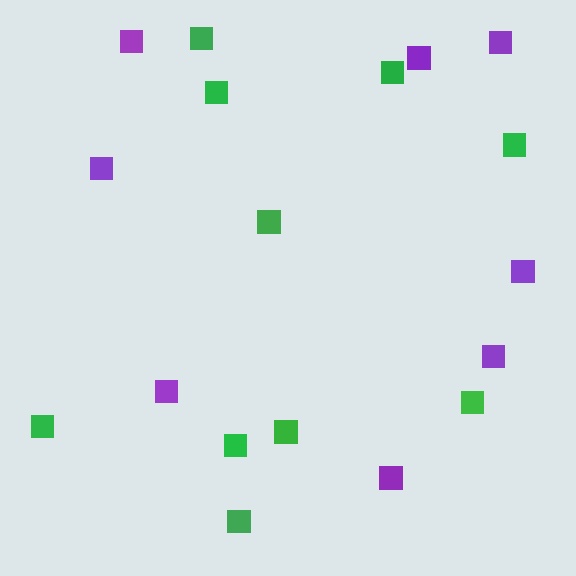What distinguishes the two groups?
There are 2 groups: one group of purple squares (8) and one group of green squares (10).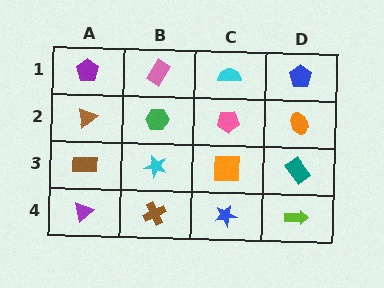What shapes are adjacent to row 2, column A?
A purple pentagon (row 1, column A), a brown rectangle (row 3, column A), a green hexagon (row 2, column B).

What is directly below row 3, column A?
A purple triangle.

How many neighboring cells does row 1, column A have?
2.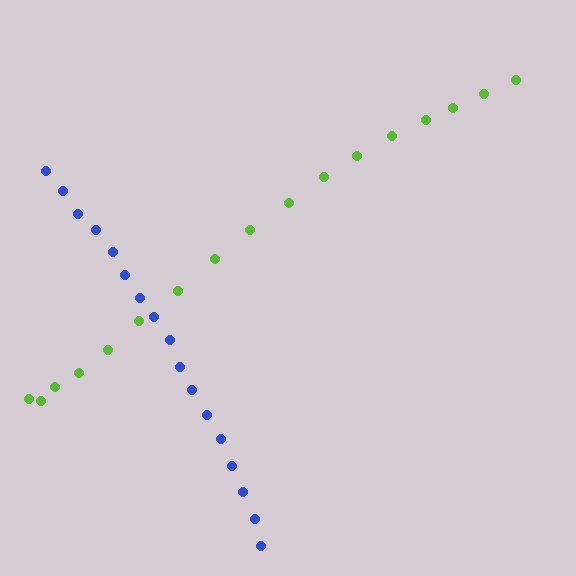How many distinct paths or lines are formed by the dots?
There are 2 distinct paths.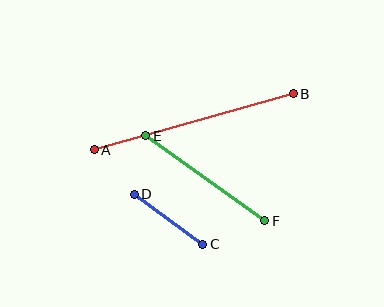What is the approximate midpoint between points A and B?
The midpoint is at approximately (194, 122) pixels.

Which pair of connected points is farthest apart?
Points A and B are farthest apart.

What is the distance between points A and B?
The distance is approximately 207 pixels.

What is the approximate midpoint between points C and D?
The midpoint is at approximately (168, 219) pixels.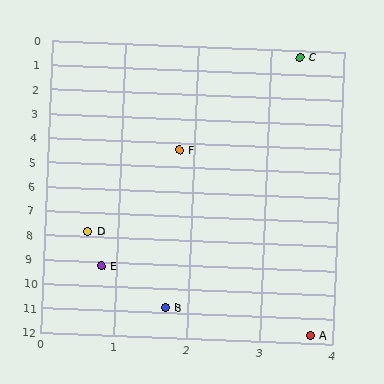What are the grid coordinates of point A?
Point A is at approximately (3.7, 11.7).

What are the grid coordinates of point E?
Point E is at approximately (0.8, 9.2).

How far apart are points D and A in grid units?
Points D and A are about 5.0 grid units apart.